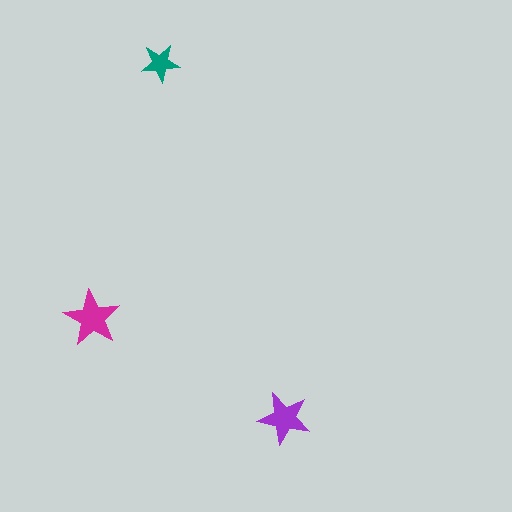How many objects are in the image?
There are 3 objects in the image.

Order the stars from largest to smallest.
the magenta one, the purple one, the teal one.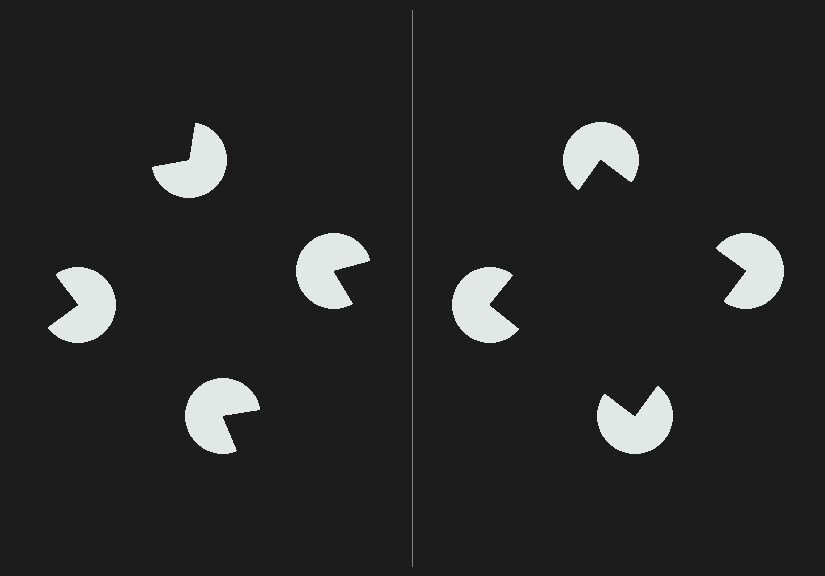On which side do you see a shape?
An illusory square appears on the right side. On the left side the wedge cuts are rotated, so no coherent shape forms.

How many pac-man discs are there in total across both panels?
8 — 4 on each side.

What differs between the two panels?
The pac-man discs are positioned identically on both sides; only the wedge orientations differ. On the right they align to a square; on the left they are misaligned.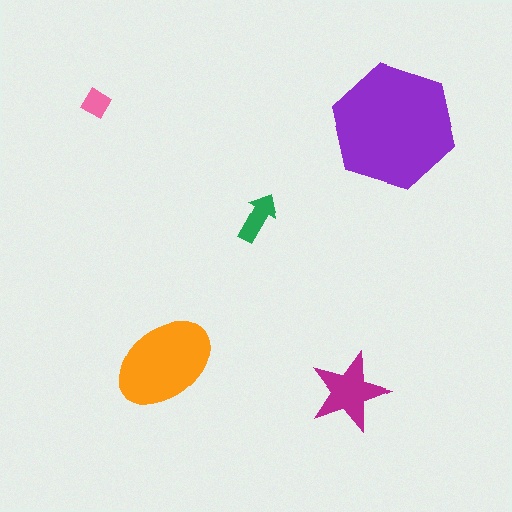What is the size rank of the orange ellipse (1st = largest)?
2nd.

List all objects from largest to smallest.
The purple hexagon, the orange ellipse, the magenta star, the green arrow, the pink diamond.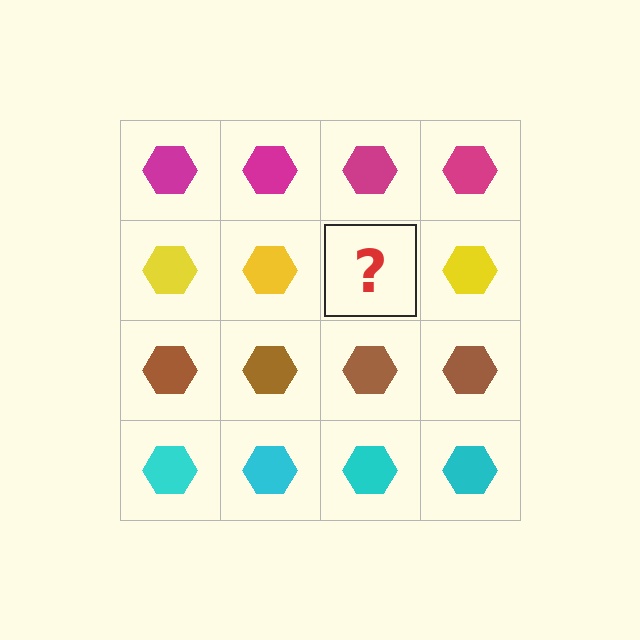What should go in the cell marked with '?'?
The missing cell should contain a yellow hexagon.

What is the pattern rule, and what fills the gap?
The rule is that each row has a consistent color. The gap should be filled with a yellow hexagon.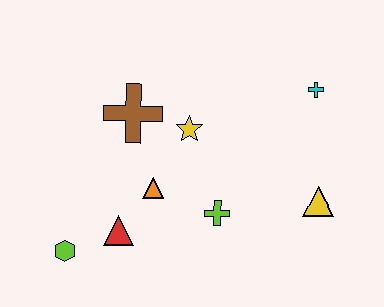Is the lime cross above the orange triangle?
No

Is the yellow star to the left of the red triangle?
No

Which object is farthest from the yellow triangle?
The lime hexagon is farthest from the yellow triangle.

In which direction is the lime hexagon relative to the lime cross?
The lime hexagon is to the left of the lime cross.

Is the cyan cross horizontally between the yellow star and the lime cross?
No